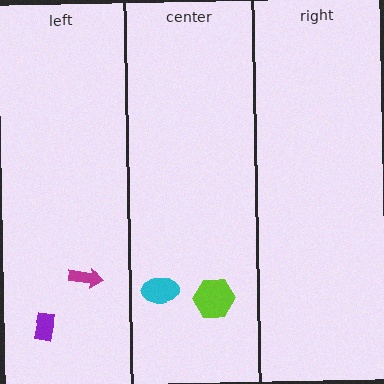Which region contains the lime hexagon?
The center region.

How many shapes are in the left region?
2.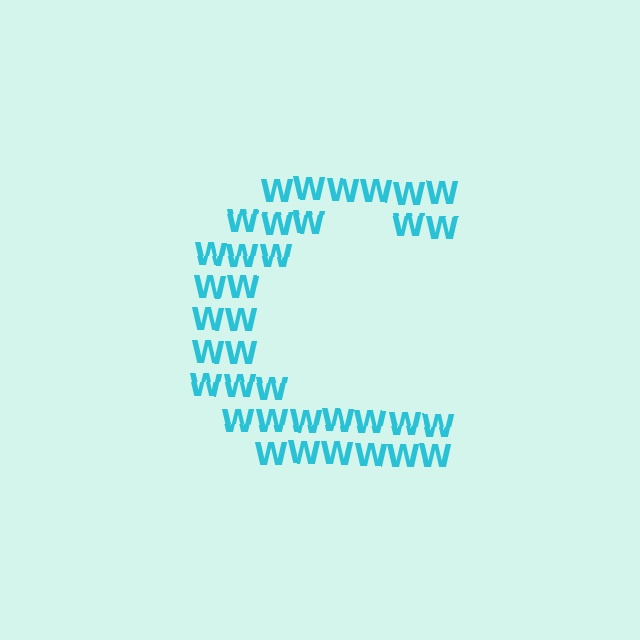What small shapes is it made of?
It is made of small letter W's.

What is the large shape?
The large shape is the letter C.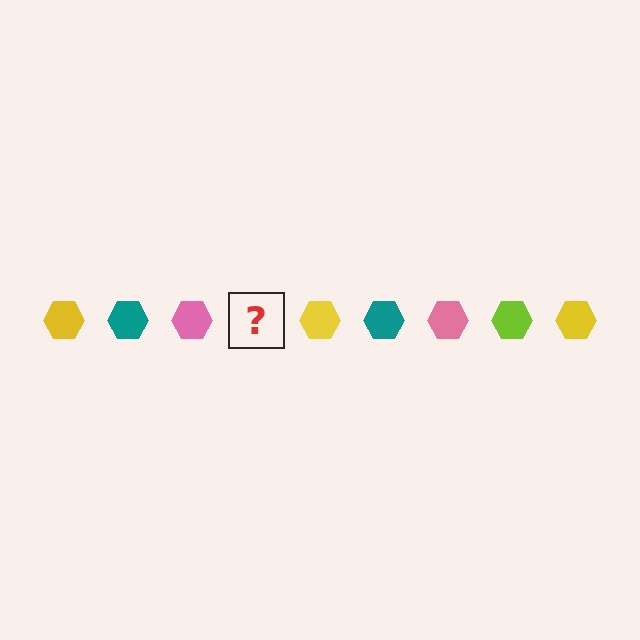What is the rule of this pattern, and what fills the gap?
The rule is that the pattern cycles through yellow, teal, pink, lime hexagons. The gap should be filled with a lime hexagon.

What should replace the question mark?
The question mark should be replaced with a lime hexagon.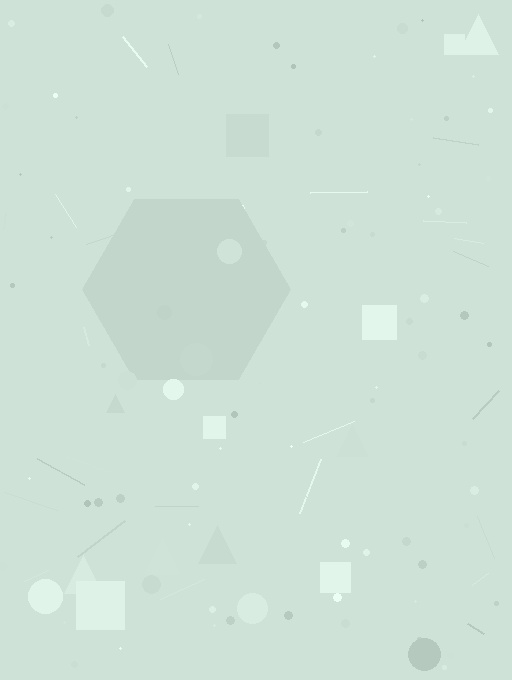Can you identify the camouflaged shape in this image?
The camouflaged shape is a hexagon.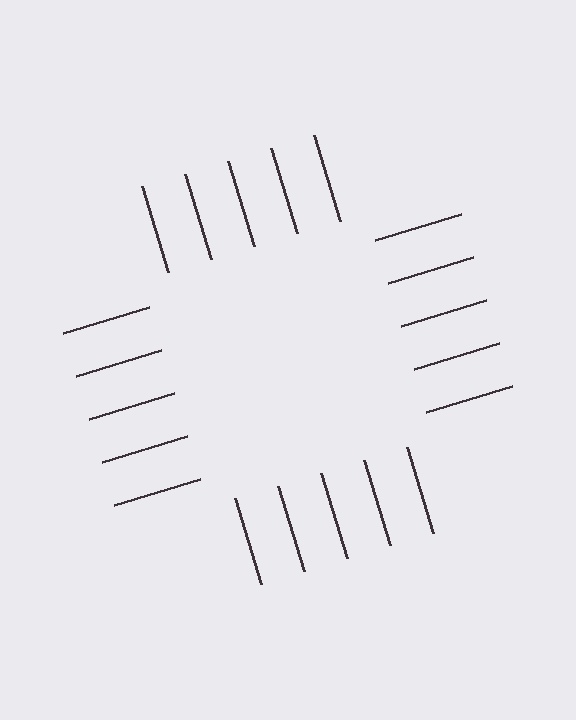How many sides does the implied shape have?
4 sides — the line-ends trace a square.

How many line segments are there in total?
20 — 5 along each of the 4 edges.